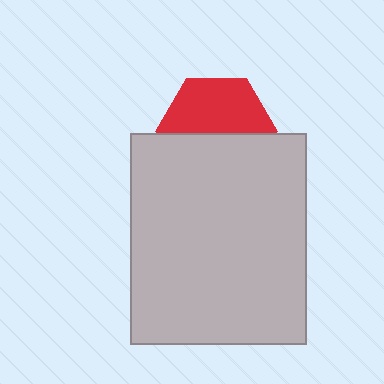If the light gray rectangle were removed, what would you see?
You would see the complete red hexagon.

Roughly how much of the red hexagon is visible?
About half of it is visible (roughly 52%).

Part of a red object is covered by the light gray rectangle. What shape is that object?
It is a hexagon.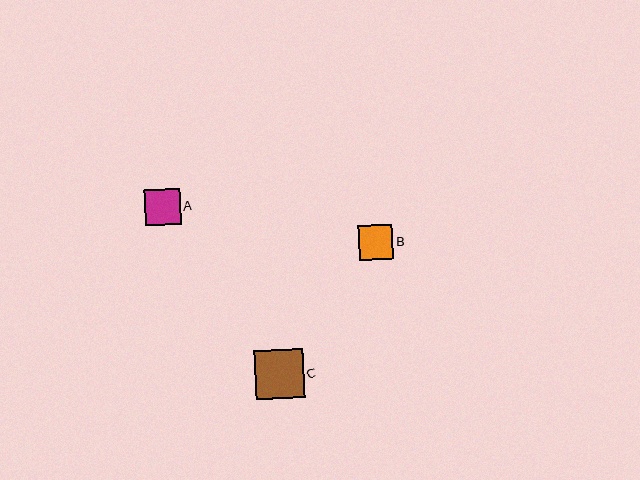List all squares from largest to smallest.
From largest to smallest: C, A, B.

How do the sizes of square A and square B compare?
Square A and square B are approximately the same size.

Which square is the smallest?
Square B is the smallest with a size of approximately 34 pixels.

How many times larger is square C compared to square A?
Square C is approximately 1.4 times the size of square A.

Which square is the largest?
Square C is the largest with a size of approximately 49 pixels.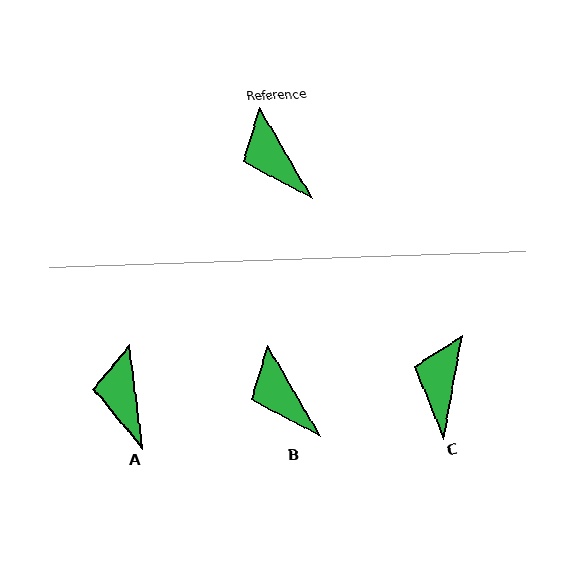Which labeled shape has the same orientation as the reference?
B.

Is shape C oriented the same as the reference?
No, it is off by about 40 degrees.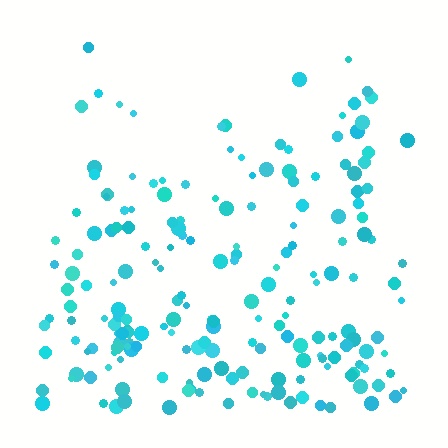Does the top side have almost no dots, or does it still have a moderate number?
Still a moderate number, just noticeably fewer than the bottom.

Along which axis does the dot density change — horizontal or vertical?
Vertical.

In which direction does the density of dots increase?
From top to bottom, with the bottom side densest.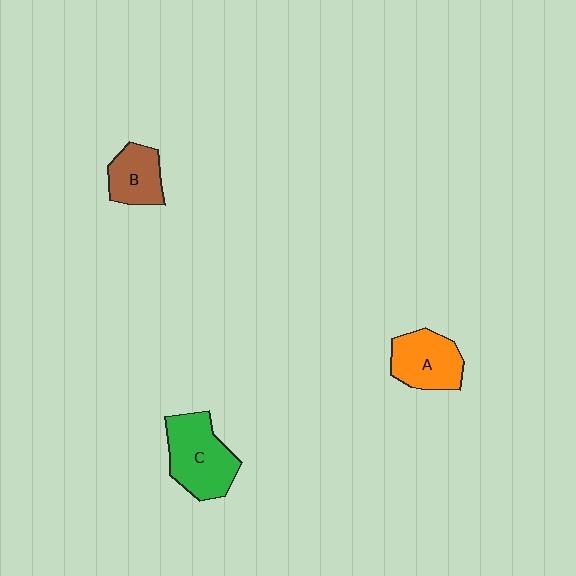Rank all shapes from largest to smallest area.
From largest to smallest: C (green), A (orange), B (brown).